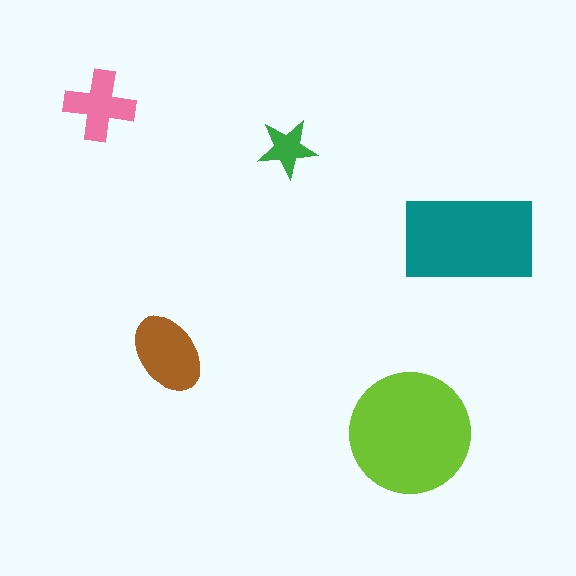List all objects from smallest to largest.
The green star, the pink cross, the brown ellipse, the teal rectangle, the lime circle.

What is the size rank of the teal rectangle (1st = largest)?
2nd.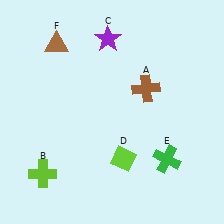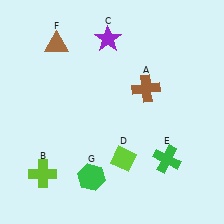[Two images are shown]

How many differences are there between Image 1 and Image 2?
There is 1 difference between the two images.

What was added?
A green hexagon (G) was added in Image 2.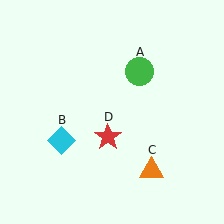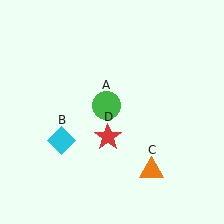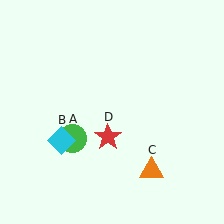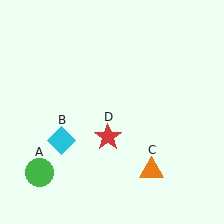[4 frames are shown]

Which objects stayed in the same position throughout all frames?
Cyan diamond (object B) and orange triangle (object C) and red star (object D) remained stationary.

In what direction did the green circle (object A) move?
The green circle (object A) moved down and to the left.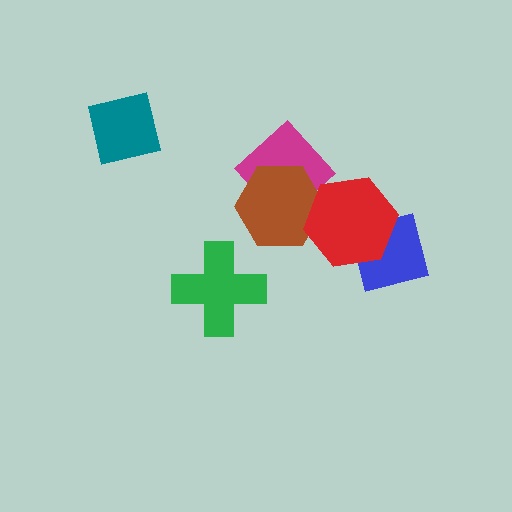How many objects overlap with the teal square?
0 objects overlap with the teal square.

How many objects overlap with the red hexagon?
2 objects overlap with the red hexagon.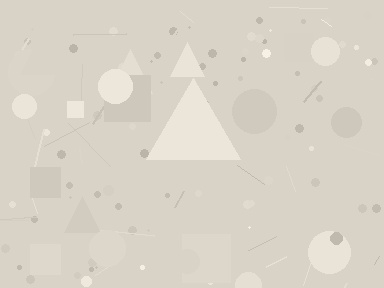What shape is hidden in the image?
A triangle is hidden in the image.